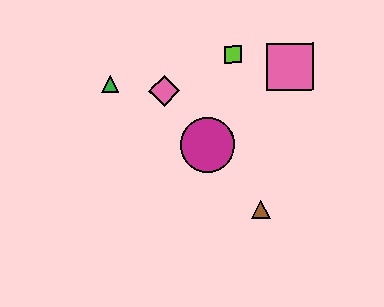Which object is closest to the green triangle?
The pink diamond is closest to the green triangle.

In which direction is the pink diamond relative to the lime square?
The pink diamond is to the left of the lime square.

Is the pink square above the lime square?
No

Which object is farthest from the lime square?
The brown triangle is farthest from the lime square.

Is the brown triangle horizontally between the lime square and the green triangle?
No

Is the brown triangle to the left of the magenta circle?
No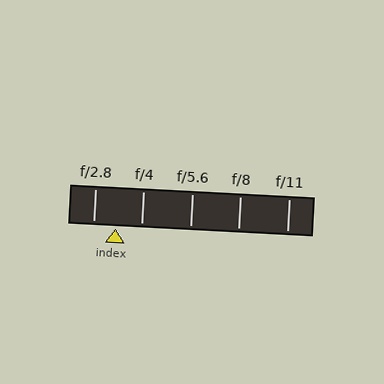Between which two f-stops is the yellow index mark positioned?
The index mark is between f/2.8 and f/4.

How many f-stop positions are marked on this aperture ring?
There are 5 f-stop positions marked.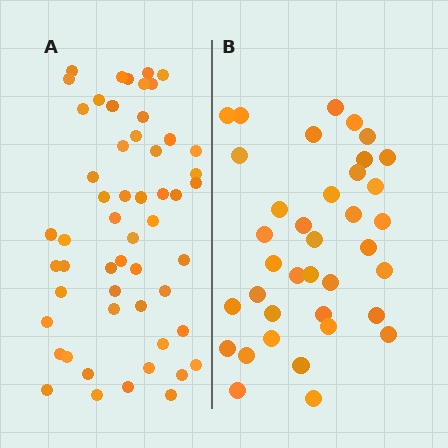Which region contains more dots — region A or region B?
Region A (the left region) has more dots.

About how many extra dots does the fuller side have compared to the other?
Region A has approximately 15 more dots than region B.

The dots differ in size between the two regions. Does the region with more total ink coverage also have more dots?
No. Region B has more total ink coverage because its dots are larger, but region A actually contains more individual dots. Total area can be misleading — the number of items is what matters here.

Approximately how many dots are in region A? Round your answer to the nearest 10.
About 50 dots. (The exact count is 54, which rounds to 50.)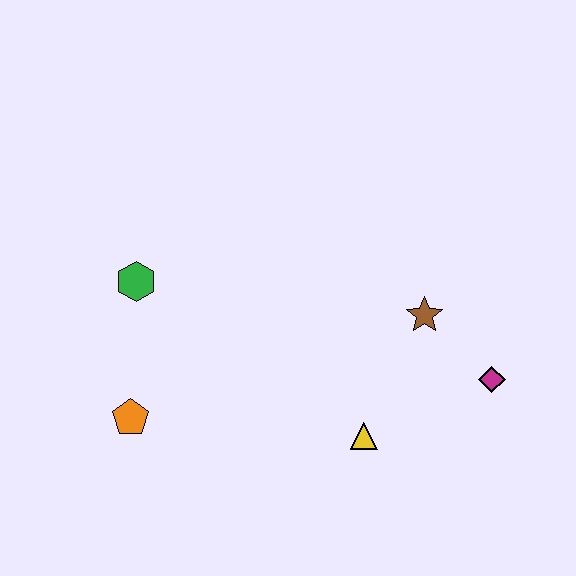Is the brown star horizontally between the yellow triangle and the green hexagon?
No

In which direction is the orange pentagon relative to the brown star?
The orange pentagon is to the left of the brown star.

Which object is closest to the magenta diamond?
The brown star is closest to the magenta diamond.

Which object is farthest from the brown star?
The orange pentagon is farthest from the brown star.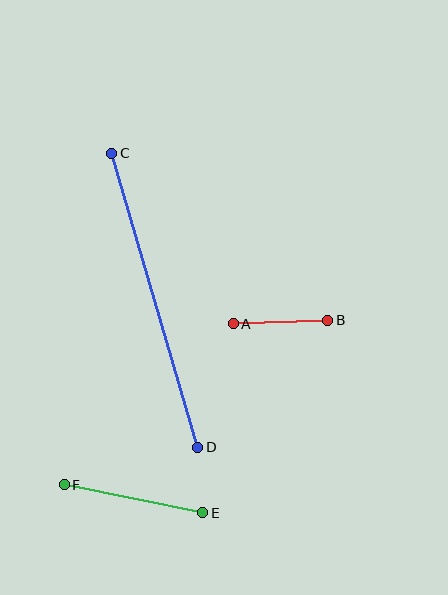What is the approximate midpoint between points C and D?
The midpoint is at approximately (155, 300) pixels.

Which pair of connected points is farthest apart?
Points C and D are farthest apart.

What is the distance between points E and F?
The distance is approximately 141 pixels.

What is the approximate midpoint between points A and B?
The midpoint is at approximately (280, 322) pixels.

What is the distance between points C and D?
The distance is approximately 306 pixels.